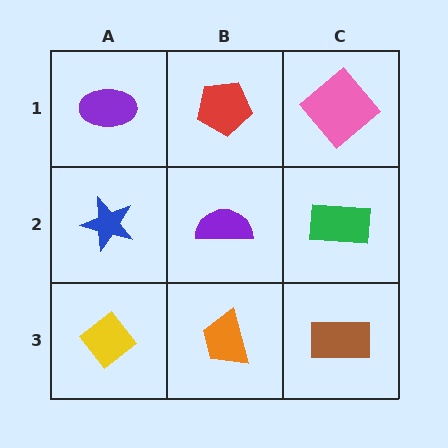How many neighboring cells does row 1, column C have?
2.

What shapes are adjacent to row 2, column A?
A purple ellipse (row 1, column A), a yellow diamond (row 3, column A), a purple semicircle (row 2, column B).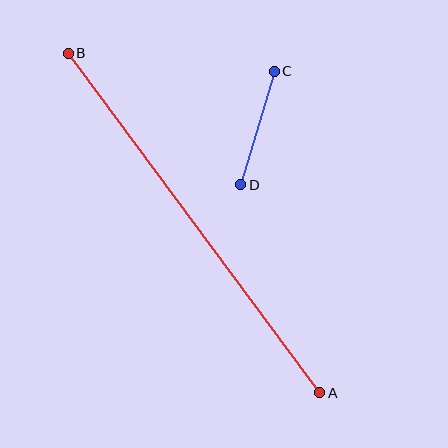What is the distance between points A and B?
The distance is approximately 423 pixels.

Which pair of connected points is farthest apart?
Points A and B are farthest apart.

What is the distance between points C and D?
The distance is approximately 118 pixels.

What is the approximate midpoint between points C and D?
The midpoint is at approximately (257, 128) pixels.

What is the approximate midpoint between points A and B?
The midpoint is at approximately (194, 223) pixels.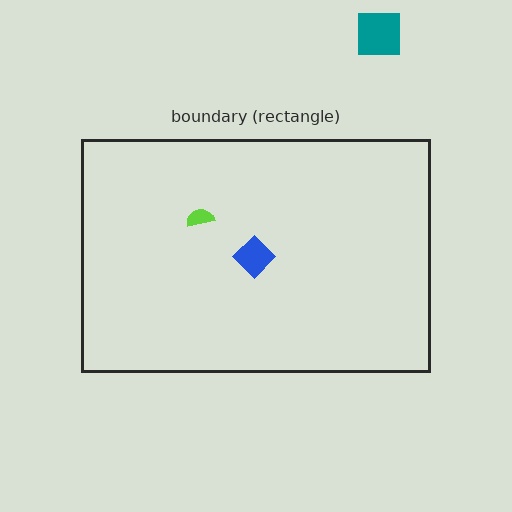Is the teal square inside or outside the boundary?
Outside.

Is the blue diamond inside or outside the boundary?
Inside.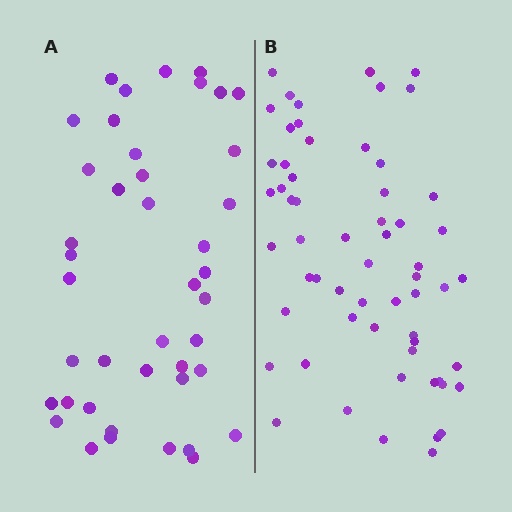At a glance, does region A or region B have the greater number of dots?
Region B (the right region) has more dots.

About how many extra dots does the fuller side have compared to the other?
Region B has approximately 20 more dots than region A.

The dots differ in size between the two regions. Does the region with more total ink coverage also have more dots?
No. Region A has more total ink coverage because its dots are larger, but region B actually contains more individual dots. Total area can be misleading — the number of items is what matters here.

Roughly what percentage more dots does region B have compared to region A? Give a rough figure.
About 45% more.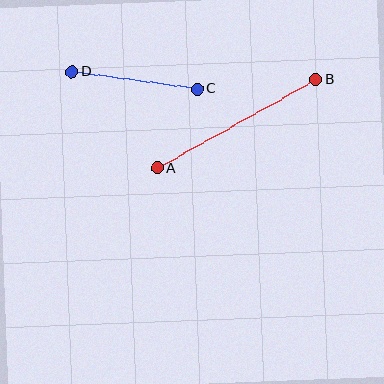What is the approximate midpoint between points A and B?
The midpoint is at approximately (236, 124) pixels.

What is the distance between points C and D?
The distance is approximately 126 pixels.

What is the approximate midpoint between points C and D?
The midpoint is at approximately (135, 80) pixels.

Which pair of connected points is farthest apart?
Points A and B are farthest apart.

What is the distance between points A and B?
The distance is approximately 181 pixels.